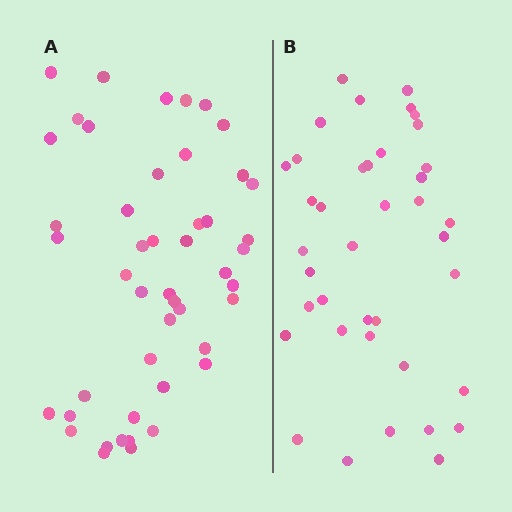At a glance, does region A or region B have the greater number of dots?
Region A (the left region) has more dots.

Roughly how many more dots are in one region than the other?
Region A has roughly 8 or so more dots than region B.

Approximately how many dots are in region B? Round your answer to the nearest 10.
About 40 dots. (The exact count is 39, which rounds to 40.)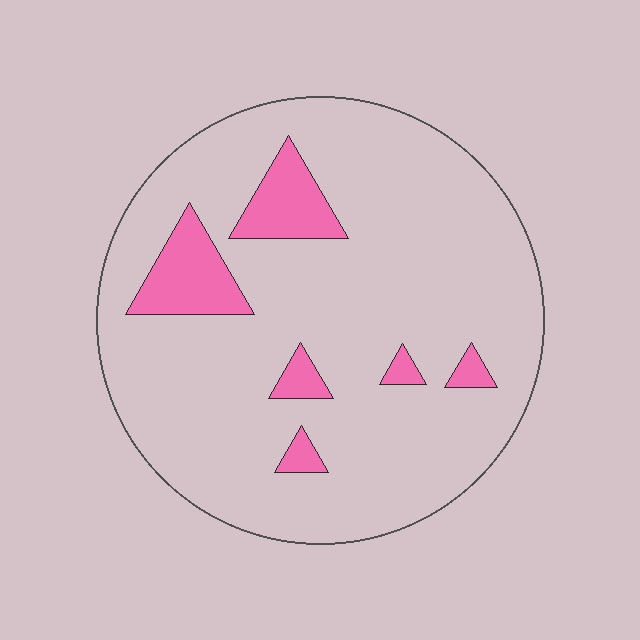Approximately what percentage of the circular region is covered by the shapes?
Approximately 10%.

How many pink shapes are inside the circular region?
6.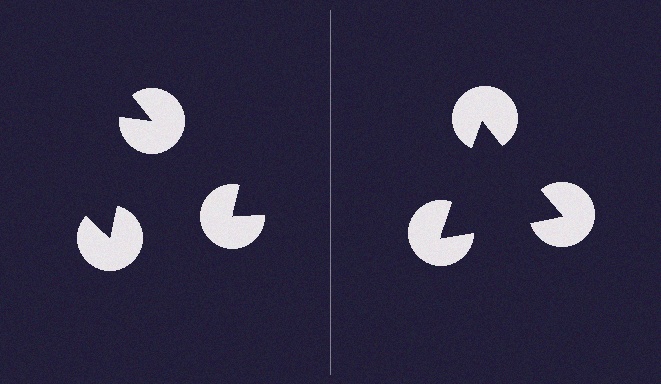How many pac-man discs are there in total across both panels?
6 — 3 on each side.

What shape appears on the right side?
An illusory triangle.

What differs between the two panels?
The pac-man discs are positioned identically on both sides; only the wedge orientations differ. On the right they align to a triangle; on the left they are misaligned.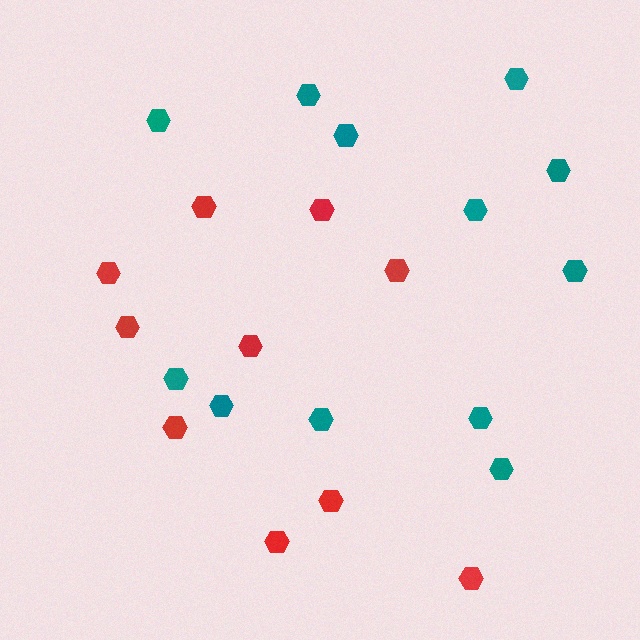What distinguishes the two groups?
There are 2 groups: one group of teal hexagons (12) and one group of red hexagons (10).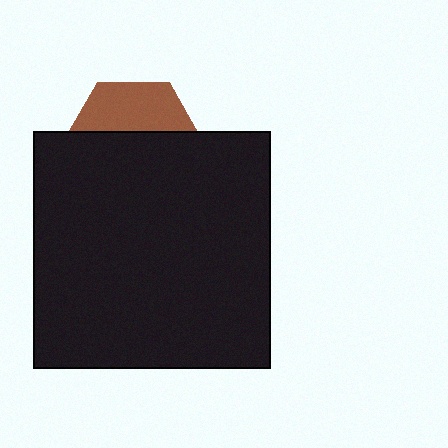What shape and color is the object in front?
The object in front is a black square.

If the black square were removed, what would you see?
You would see the complete brown hexagon.